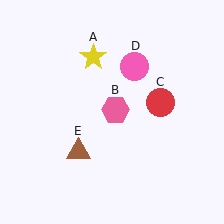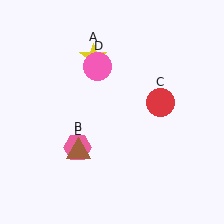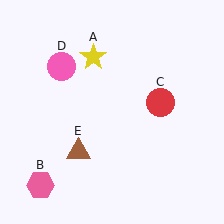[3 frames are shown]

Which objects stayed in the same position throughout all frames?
Yellow star (object A) and red circle (object C) and brown triangle (object E) remained stationary.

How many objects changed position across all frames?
2 objects changed position: pink hexagon (object B), pink circle (object D).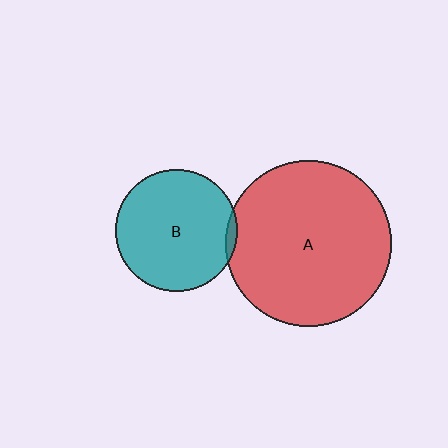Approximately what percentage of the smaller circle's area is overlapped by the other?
Approximately 5%.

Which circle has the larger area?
Circle A (red).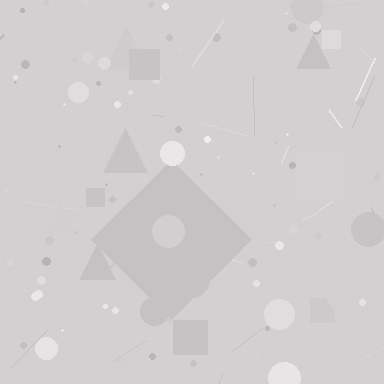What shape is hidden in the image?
A diamond is hidden in the image.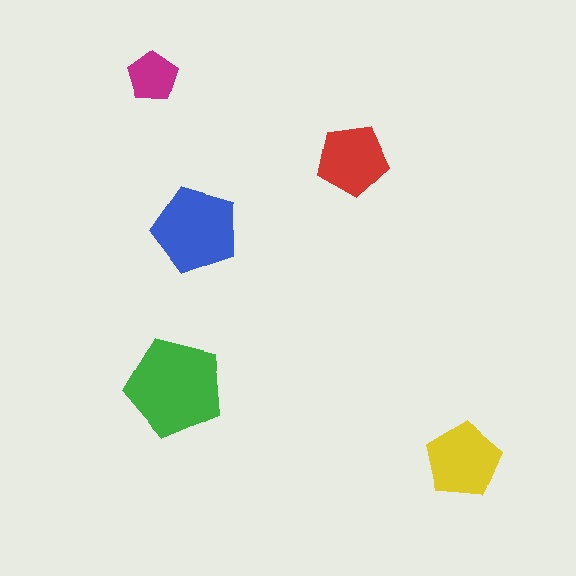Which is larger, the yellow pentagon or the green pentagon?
The green one.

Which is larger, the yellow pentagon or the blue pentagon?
The blue one.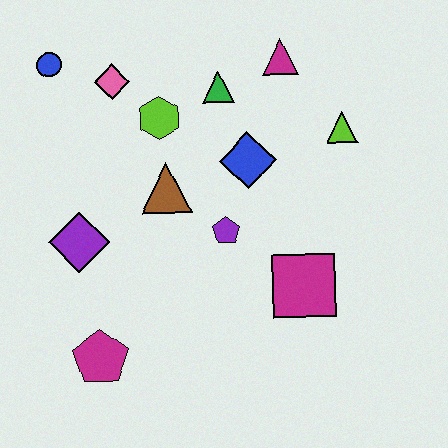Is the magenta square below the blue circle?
Yes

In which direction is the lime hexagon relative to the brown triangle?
The lime hexagon is above the brown triangle.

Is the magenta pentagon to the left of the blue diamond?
Yes